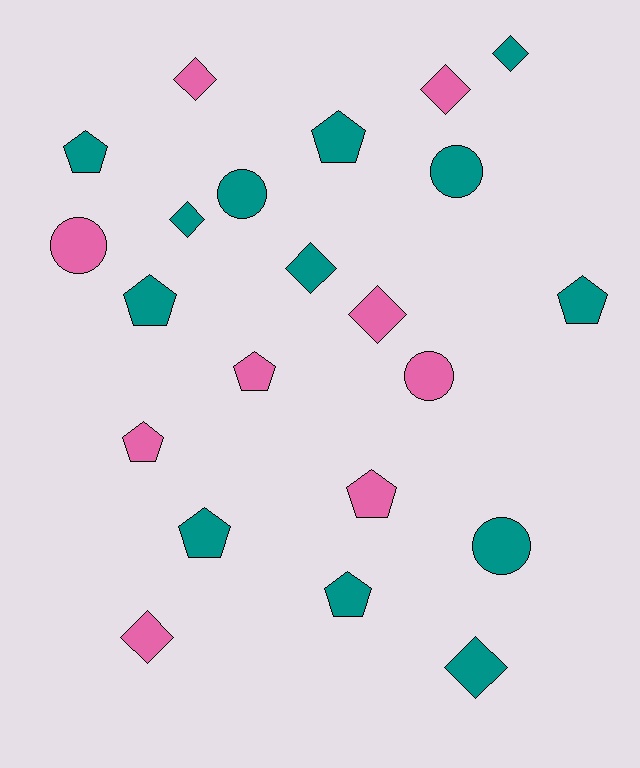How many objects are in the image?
There are 22 objects.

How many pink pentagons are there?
There are 3 pink pentagons.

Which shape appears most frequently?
Pentagon, with 9 objects.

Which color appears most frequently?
Teal, with 13 objects.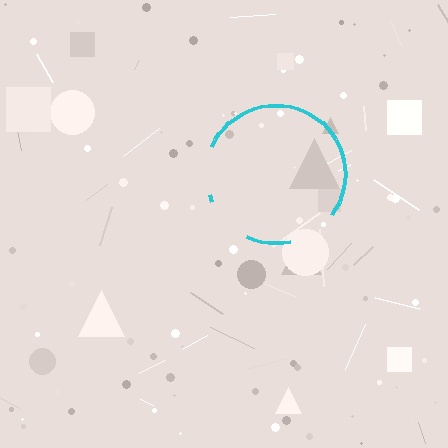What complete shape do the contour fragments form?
The contour fragments form a circle.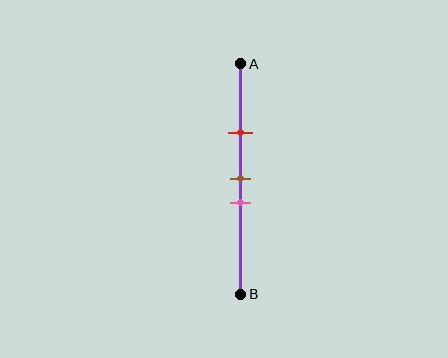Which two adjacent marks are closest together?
The brown and pink marks are the closest adjacent pair.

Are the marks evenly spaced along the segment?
No, the marks are not evenly spaced.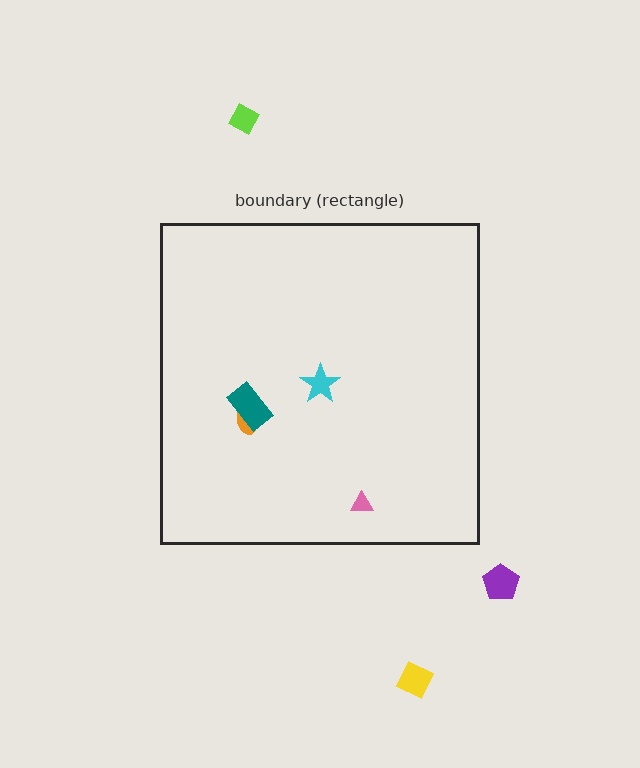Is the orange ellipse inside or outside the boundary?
Inside.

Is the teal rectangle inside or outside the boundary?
Inside.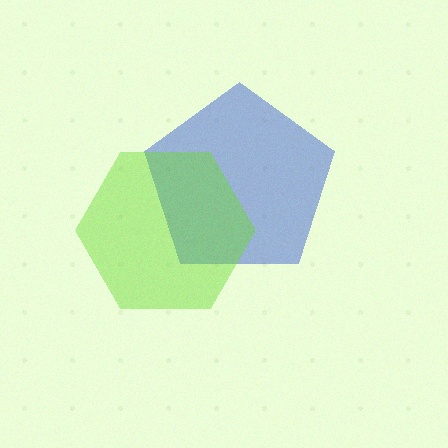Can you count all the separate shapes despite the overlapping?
Yes, there are 2 separate shapes.